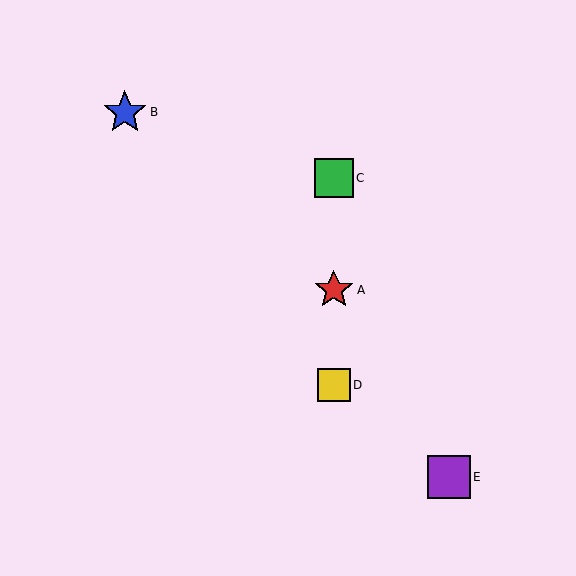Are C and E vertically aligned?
No, C is at x≈334 and E is at x≈449.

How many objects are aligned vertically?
3 objects (A, C, D) are aligned vertically.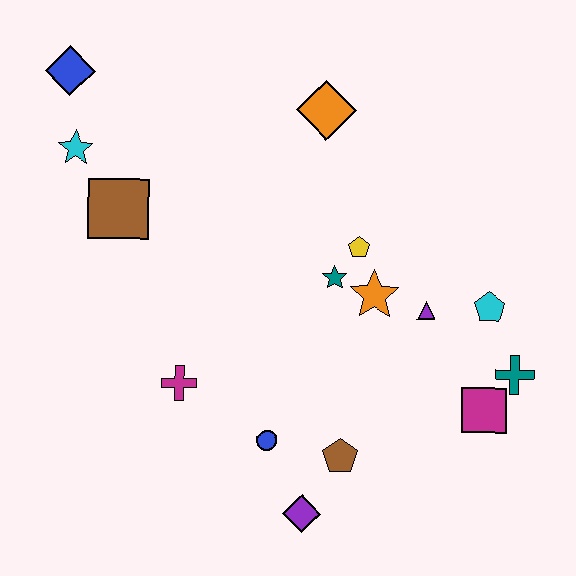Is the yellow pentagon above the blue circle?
Yes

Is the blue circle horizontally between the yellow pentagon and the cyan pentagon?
No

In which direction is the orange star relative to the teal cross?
The orange star is to the left of the teal cross.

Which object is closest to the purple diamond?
The brown pentagon is closest to the purple diamond.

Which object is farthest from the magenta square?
The blue diamond is farthest from the magenta square.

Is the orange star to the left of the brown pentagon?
No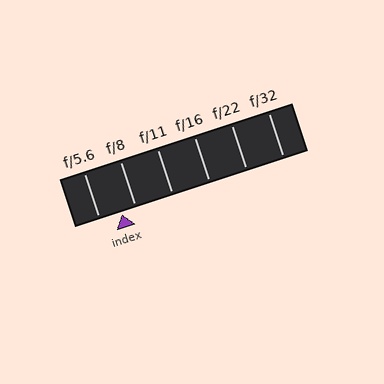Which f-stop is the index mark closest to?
The index mark is closest to f/8.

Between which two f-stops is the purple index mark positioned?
The index mark is between f/5.6 and f/8.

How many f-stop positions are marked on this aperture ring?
There are 6 f-stop positions marked.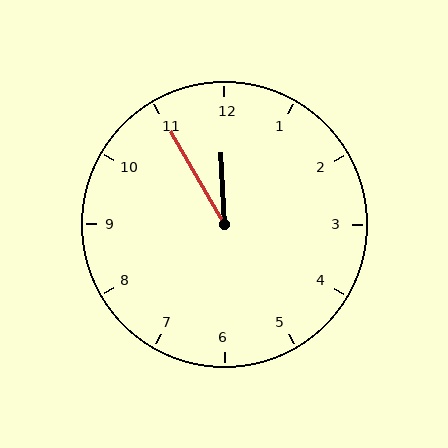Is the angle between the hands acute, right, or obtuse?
It is acute.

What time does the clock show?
11:55.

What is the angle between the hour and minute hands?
Approximately 28 degrees.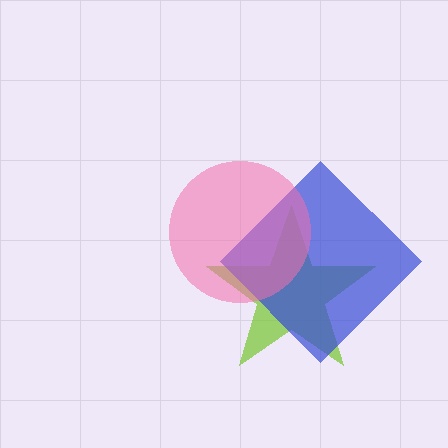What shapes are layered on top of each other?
The layered shapes are: a lime star, a blue diamond, a pink circle.